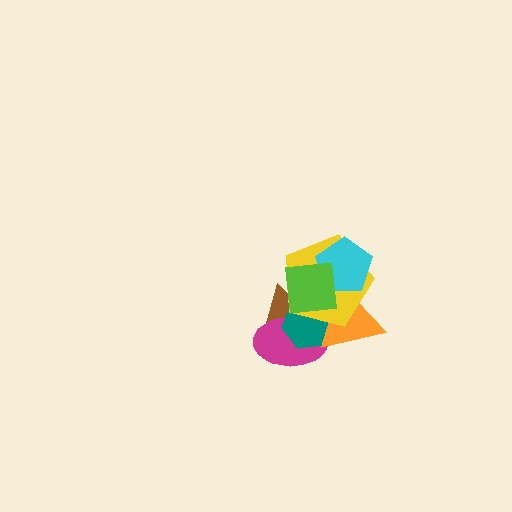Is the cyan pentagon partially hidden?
Yes, it is partially covered by another shape.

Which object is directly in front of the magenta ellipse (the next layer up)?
The teal hexagon is directly in front of the magenta ellipse.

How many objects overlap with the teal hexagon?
5 objects overlap with the teal hexagon.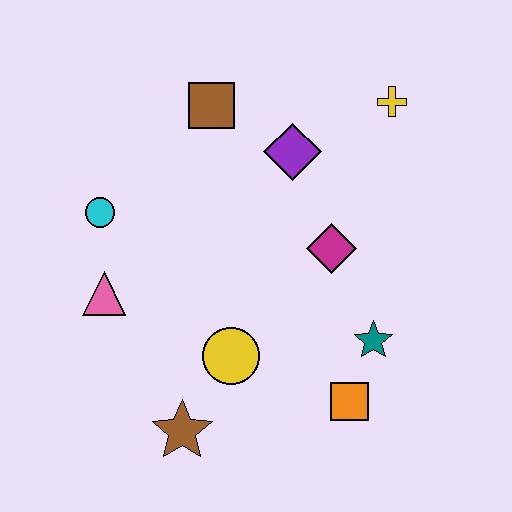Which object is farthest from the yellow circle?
The yellow cross is farthest from the yellow circle.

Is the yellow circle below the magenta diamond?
Yes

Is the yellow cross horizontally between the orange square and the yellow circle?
No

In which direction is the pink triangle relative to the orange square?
The pink triangle is to the left of the orange square.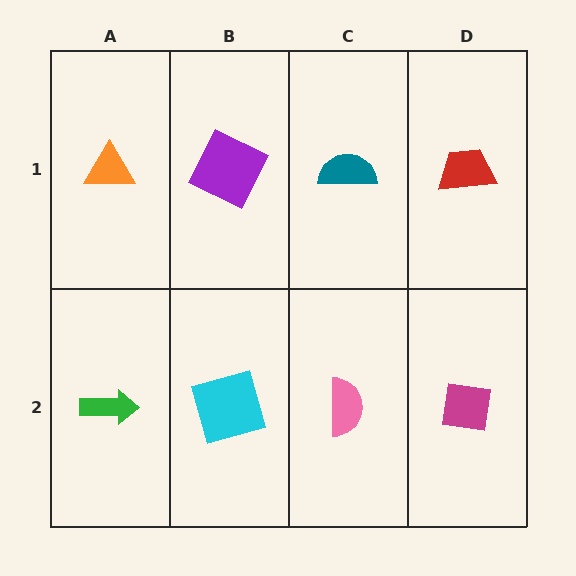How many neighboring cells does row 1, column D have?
2.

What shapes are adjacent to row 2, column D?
A red trapezoid (row 1, column D), a pink semicircle (row 2, column C).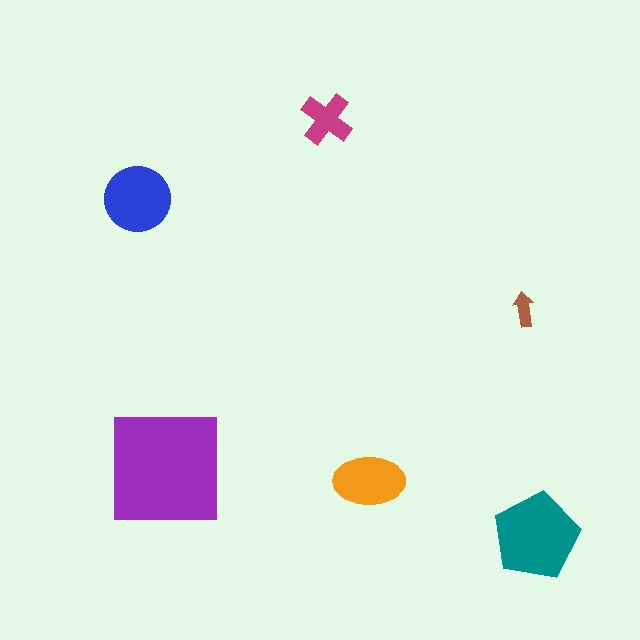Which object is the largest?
The purple square.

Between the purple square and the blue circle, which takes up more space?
The purple square.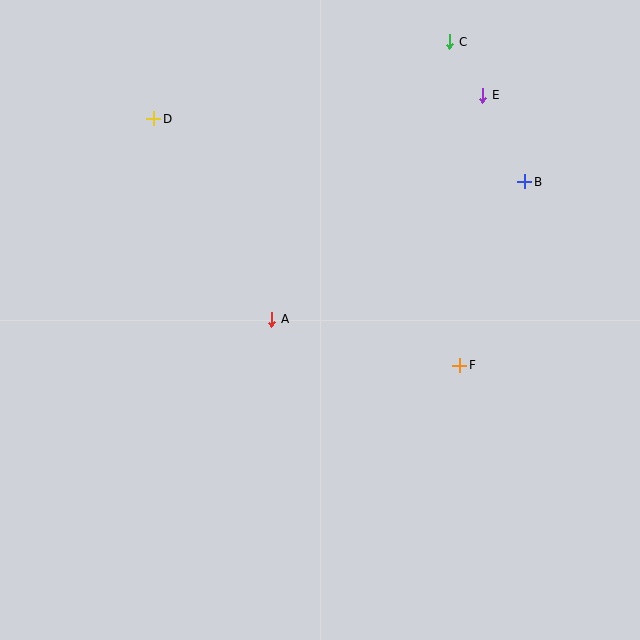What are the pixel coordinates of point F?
Point F is at (460, 365).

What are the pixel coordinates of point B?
Point B is at (525, 182).